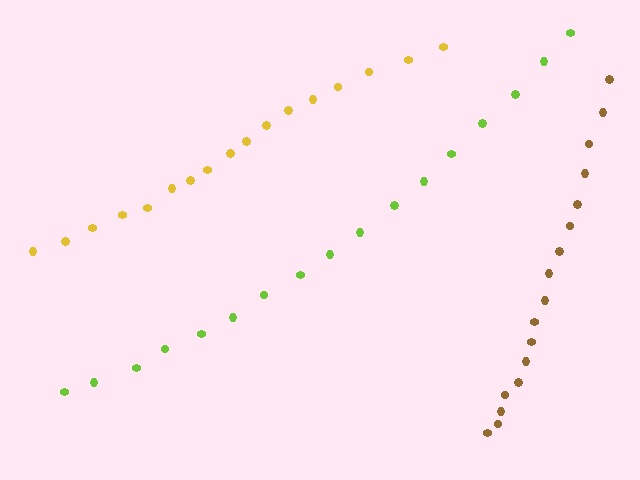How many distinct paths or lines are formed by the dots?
There are 3 distinct paths.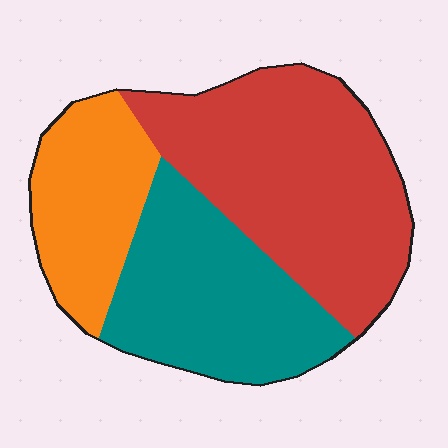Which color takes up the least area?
Orange, at roughly 20%.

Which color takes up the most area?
Red, at roughly 45%.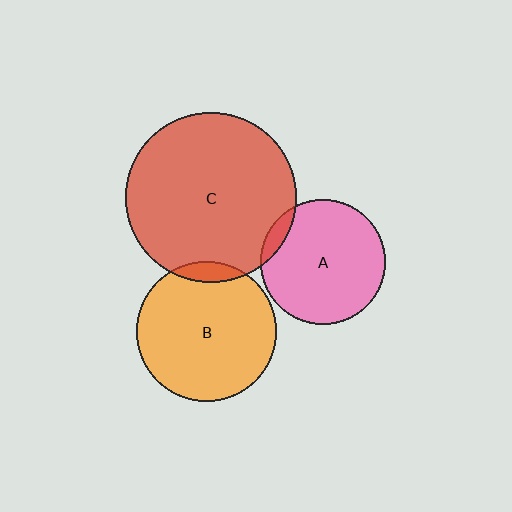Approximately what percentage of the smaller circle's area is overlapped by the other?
Approximately 5%.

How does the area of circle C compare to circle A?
Approximately 1.9 times.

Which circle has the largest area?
Circle C (red).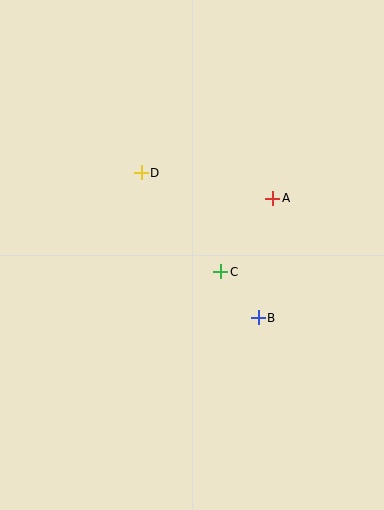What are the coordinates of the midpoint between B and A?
The midpoint between B and A is at (265, 258).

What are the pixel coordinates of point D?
Point D is at (141, 173).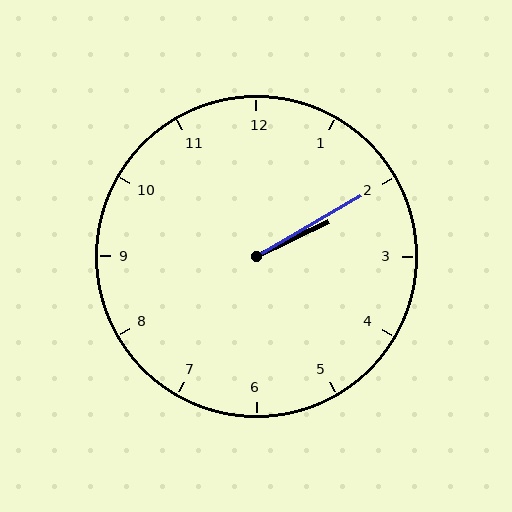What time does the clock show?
2:10.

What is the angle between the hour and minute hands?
Approximately 5 degrees.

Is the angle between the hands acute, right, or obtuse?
It is acute.